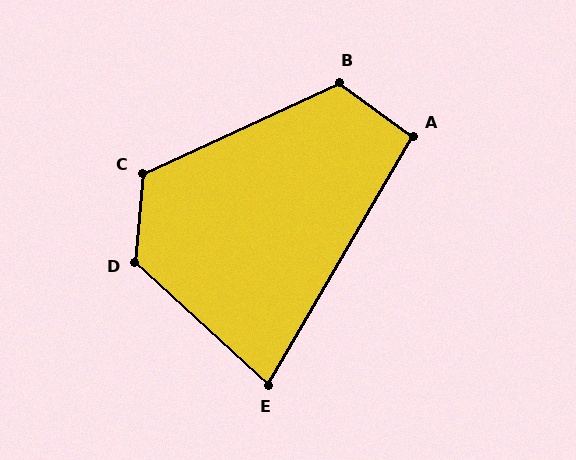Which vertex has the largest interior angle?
D, at approximately 128 degrees.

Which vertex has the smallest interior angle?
E, at approximately 78 degrees.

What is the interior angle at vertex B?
Approximately 119 degrees (obtuse).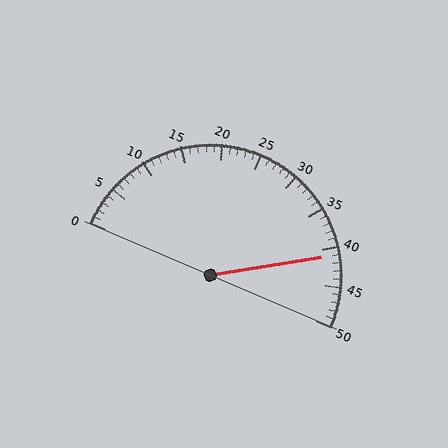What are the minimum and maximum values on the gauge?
The gauge ranges from 0 to 50.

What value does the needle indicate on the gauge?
The needle indicates approximately 41.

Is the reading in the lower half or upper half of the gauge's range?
The reading is in the upper half of the range (0 to 50).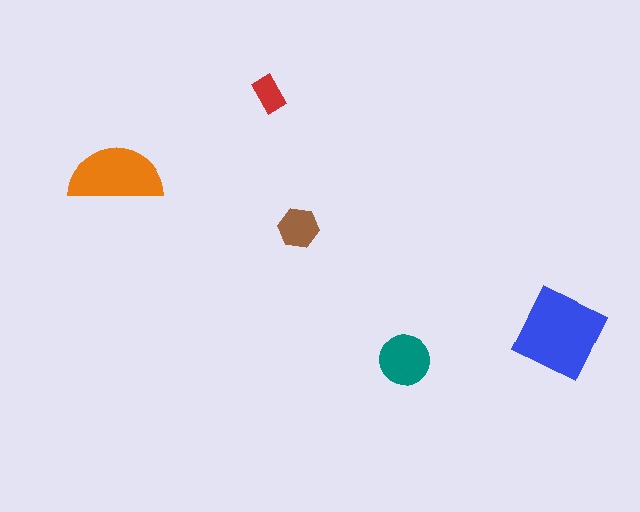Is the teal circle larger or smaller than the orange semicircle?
Smaller.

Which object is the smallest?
The red rectangle.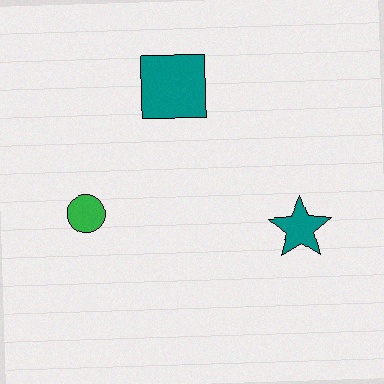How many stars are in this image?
There is 1 star.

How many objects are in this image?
There are 3 objects.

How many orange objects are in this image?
There are no orange objects.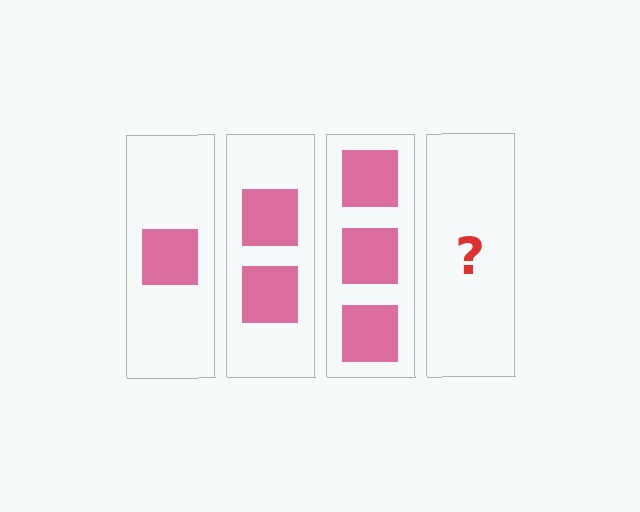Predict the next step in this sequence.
The next step is 4 squares.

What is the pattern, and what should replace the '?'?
The pattern is that each step adds one more square. The '?' should be 4 squares.